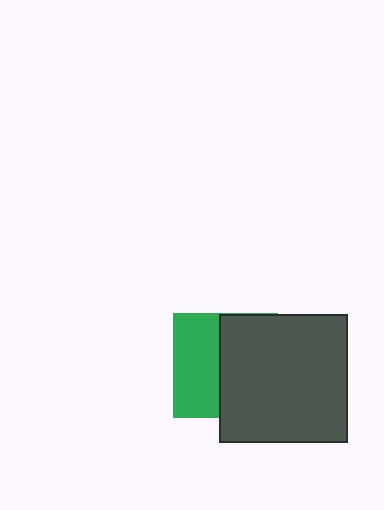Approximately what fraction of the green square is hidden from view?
Roughly 56% of the green square is hidden behind the dark gray square.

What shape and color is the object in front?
The object in front is a dark gray square.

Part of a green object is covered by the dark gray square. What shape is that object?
It is a square.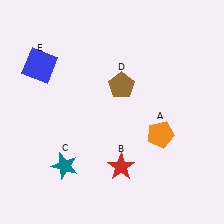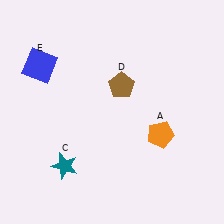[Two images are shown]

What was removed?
The red star (B) was removed in Image 2.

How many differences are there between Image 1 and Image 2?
There is 1 difference between the two images.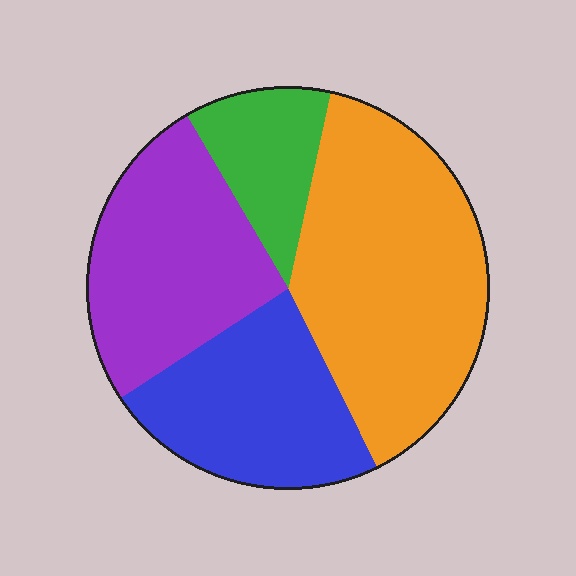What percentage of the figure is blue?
Blue takes up between a sixth and a third of the figure.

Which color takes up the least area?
Green, at roughly 10%.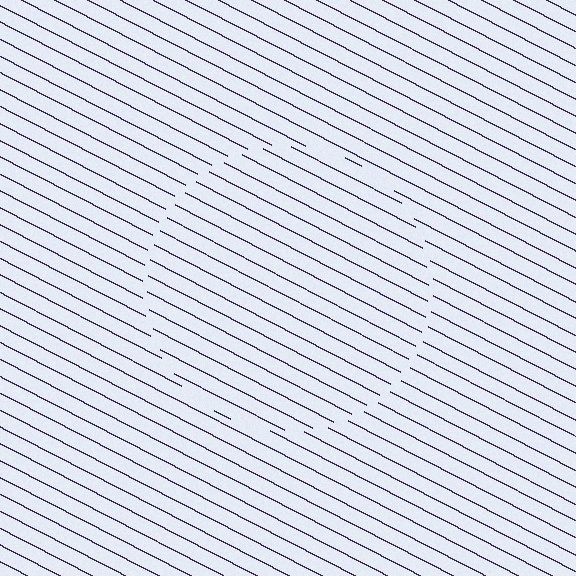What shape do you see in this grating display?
An illusory circle. The interior of the shape contains the same grating, shifted by half a period — the contour is defined by the phase discontinuity where line-ends from the inner and outer gratings abut.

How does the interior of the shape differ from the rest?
The interior of the shape contains the same grating, shifted by half a period — the contour is defined by the phase discontinuity where line-ends from the inner and outer gratings abut.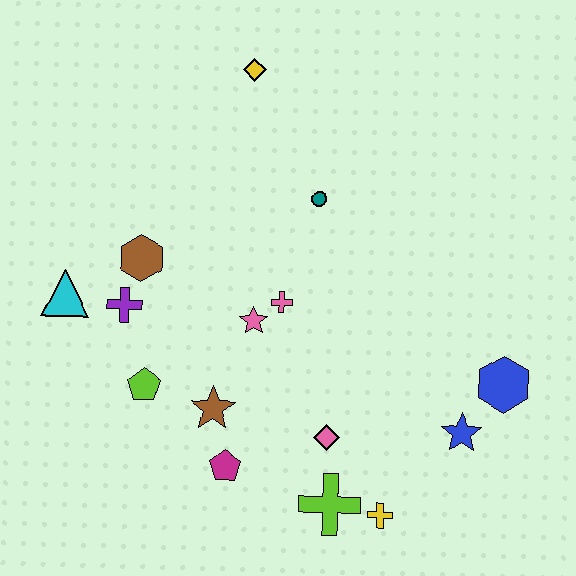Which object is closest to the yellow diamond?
The teal circle is closest to the yellow diamond.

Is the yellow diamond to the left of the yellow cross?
Yes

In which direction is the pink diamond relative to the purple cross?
The pink diamond is to the right of the purple cross.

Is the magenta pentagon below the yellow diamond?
Yes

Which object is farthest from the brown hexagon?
The blue hexagon is farthest from the brown hexagon.